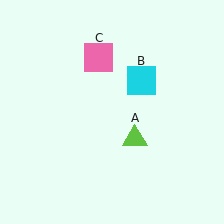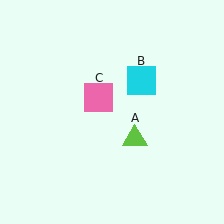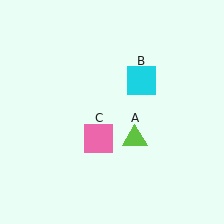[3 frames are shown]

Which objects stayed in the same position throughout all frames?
Lime triangle (object A) and cyan square (object B) remained stationary.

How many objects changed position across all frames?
1 object changed position: pink square (object C).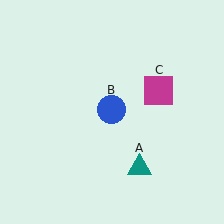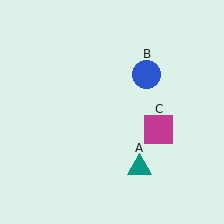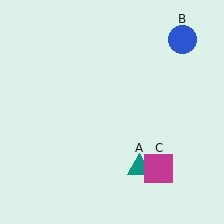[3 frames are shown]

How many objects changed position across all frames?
2 objects changed position: blue circle (object B), magenta square (object C).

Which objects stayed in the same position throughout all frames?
Teal triangle (object A) remained stationary.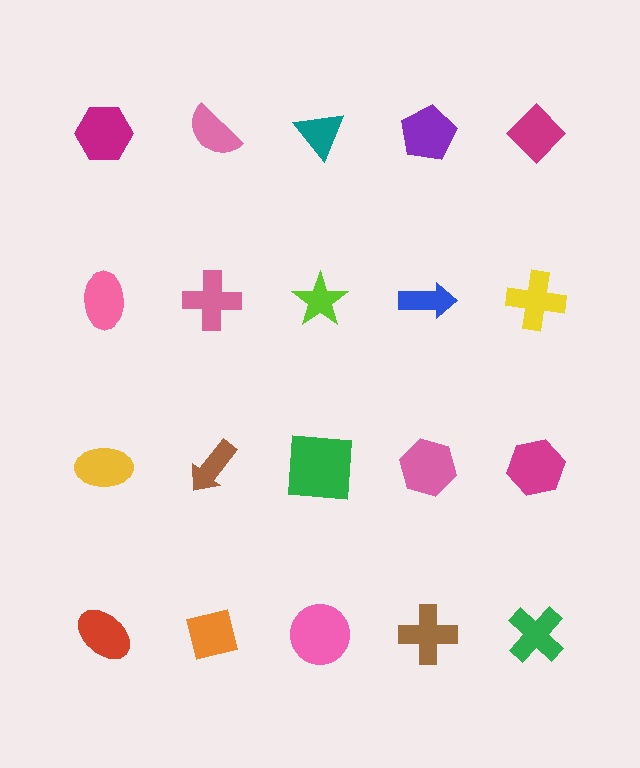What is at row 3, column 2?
A brown arrow.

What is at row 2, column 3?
A lime star.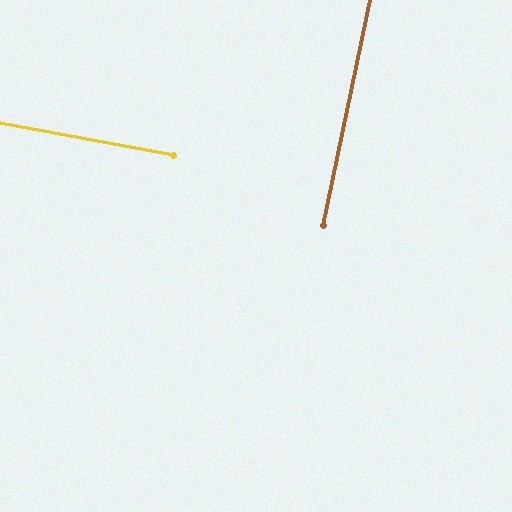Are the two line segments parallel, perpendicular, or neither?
Perpendicular — they meet at approximately 89°.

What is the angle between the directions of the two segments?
Approximately 89 degrees.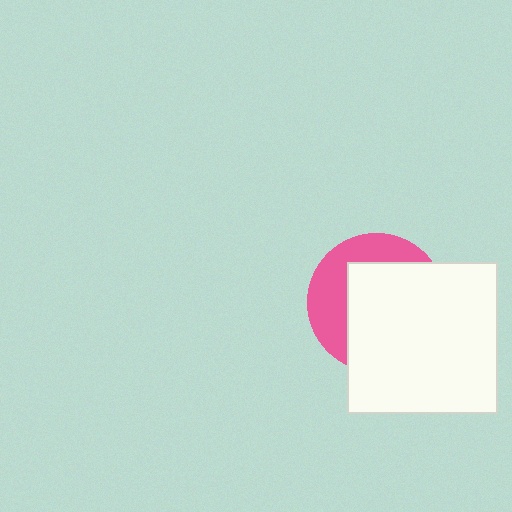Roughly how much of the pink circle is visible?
A small part of it is visible (roughly 37%).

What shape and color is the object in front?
The object in front is a white square.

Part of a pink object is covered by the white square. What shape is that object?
It is a circle.